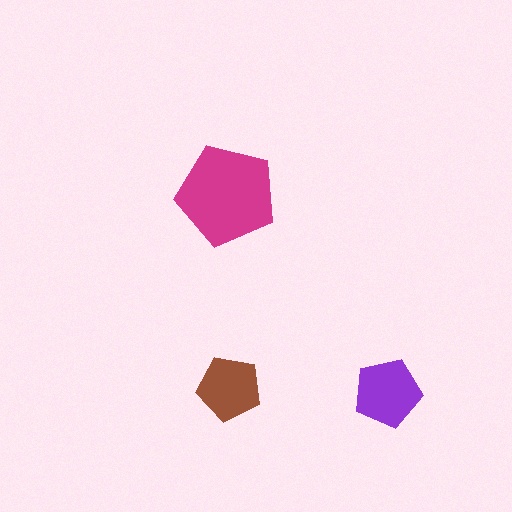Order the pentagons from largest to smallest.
the magenta one, the purple one, the brown one.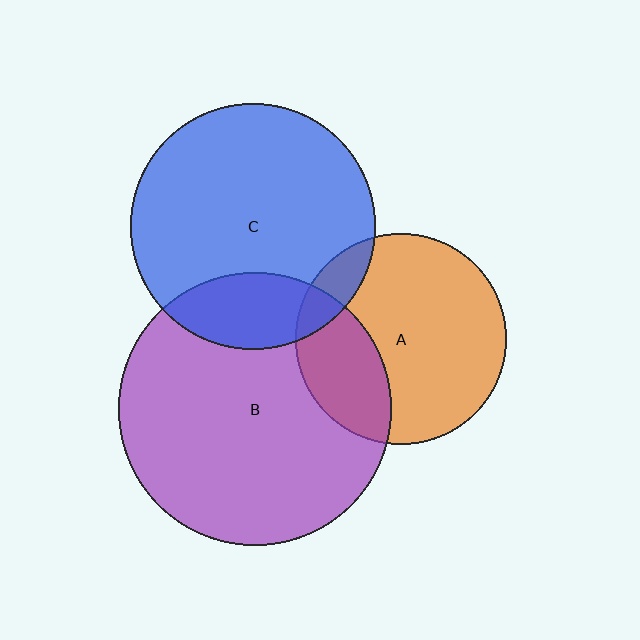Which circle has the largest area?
Circle B (purple).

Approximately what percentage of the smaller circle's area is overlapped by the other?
Approximately 10%.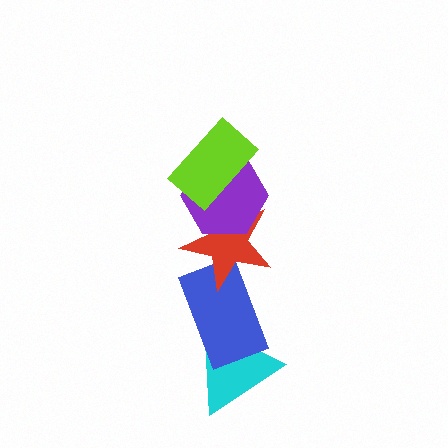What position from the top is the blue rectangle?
The blue rectangle is 4th from the top.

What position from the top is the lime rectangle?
The lime rectangle is 1st from the top.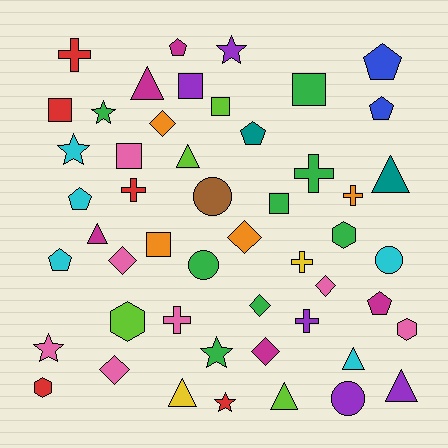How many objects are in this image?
There are 50 objects.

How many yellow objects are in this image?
There are 2 yellow objects.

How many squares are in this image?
There are 7 squares.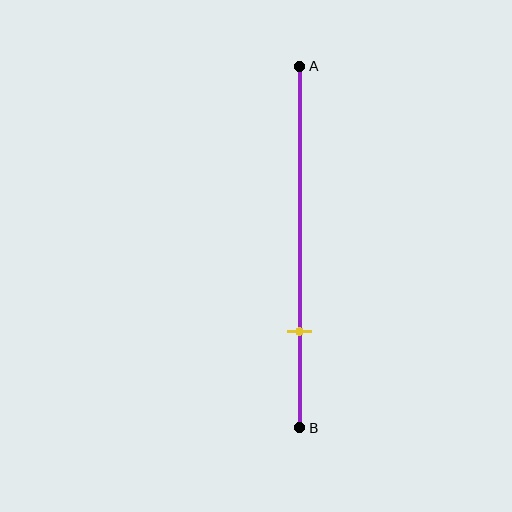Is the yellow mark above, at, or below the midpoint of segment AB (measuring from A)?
The yellow mark is below the midpoint of segment AB.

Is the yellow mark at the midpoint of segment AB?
No, the mark is at about 75% from A, not at the 50% midpoint.